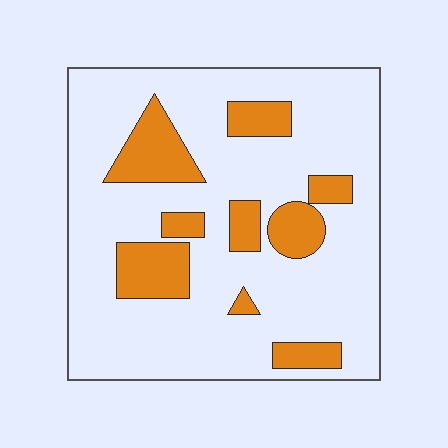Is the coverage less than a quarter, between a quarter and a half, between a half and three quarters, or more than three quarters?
Less than a quarter.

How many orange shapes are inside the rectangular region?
9.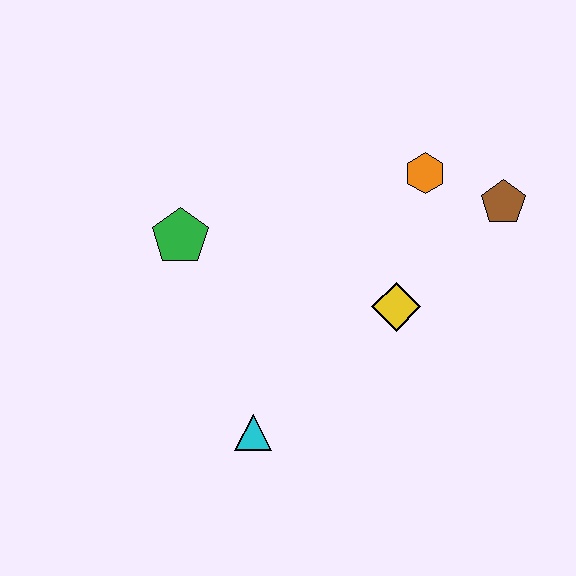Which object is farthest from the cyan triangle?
The brown pentagon is farthest from the cyan triangle.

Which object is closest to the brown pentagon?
The orange hexagon is closest to the brown pentagon.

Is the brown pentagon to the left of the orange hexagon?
No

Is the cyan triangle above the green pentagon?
No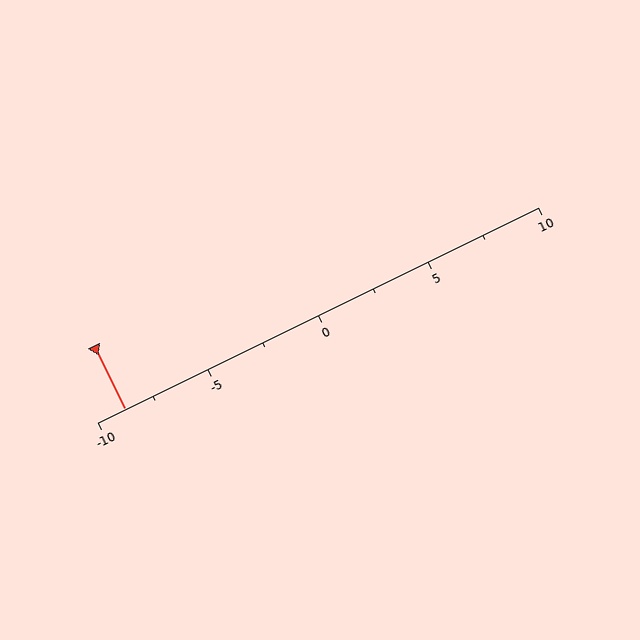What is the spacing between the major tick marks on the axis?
The major ticks are spaced 5 apart.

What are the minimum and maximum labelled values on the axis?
The axis runs from -10 to 10.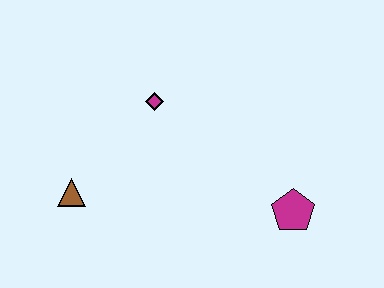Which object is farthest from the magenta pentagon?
The brown triangle is farthest from the magenta pentagon.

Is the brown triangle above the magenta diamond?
No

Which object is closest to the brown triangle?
The magenta diamond is closest to the brown triangle.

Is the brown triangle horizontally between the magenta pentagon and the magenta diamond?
No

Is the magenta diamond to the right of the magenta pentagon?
No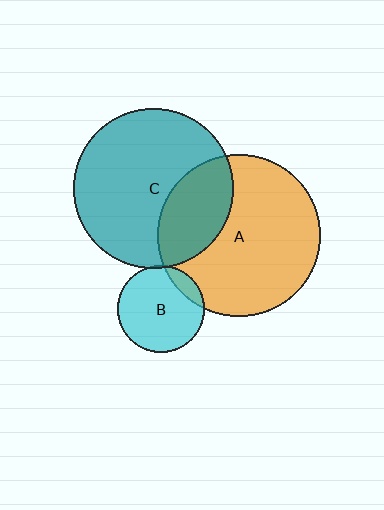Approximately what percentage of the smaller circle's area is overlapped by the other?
Approximately 10%.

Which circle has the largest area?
Circle A (orange).